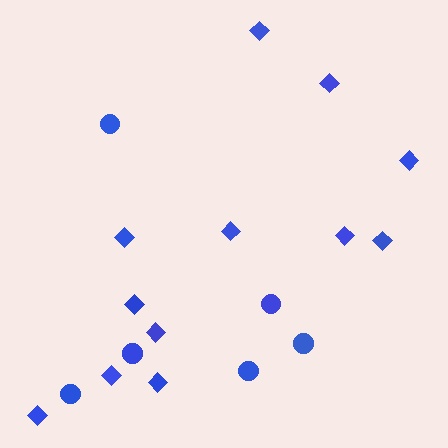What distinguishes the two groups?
There are 2 groups: one group of diamonds (12) and one group of circles (6).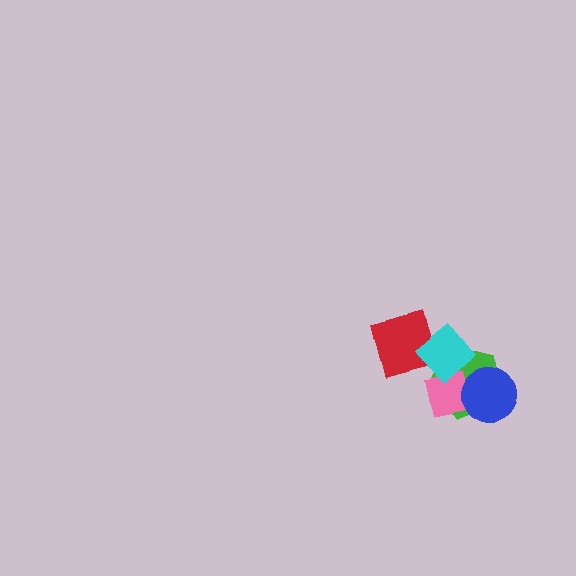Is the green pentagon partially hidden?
Yes, it is partially covered by another shape.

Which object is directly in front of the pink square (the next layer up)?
The blue circle is directly in front of the pink square.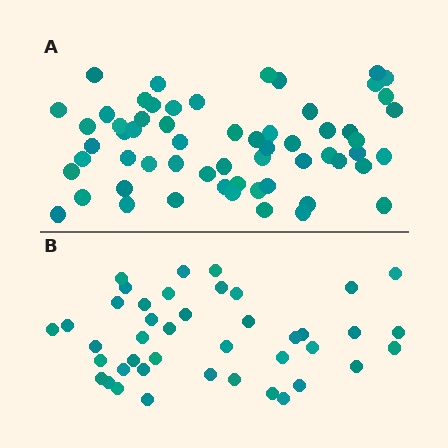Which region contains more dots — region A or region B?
Region A (the top region) has more dots.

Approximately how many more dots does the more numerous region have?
Region A has approximately 20 more dots than region B.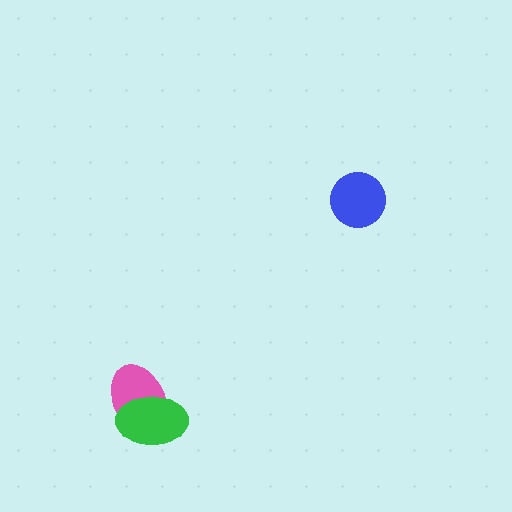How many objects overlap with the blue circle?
0 objects overlap with the blue circle.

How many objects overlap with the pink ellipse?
1 object overlaps with the pink ellipse.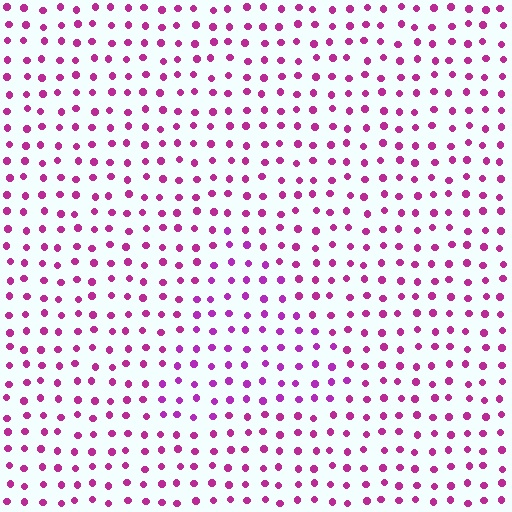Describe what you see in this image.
The image is filled with small magenta elements in a uniform arrangement. A triangle-shaped region is visible where the elements are tinted to a slightly different hue, forming a subtle color boundary.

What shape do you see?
I see a triangle.